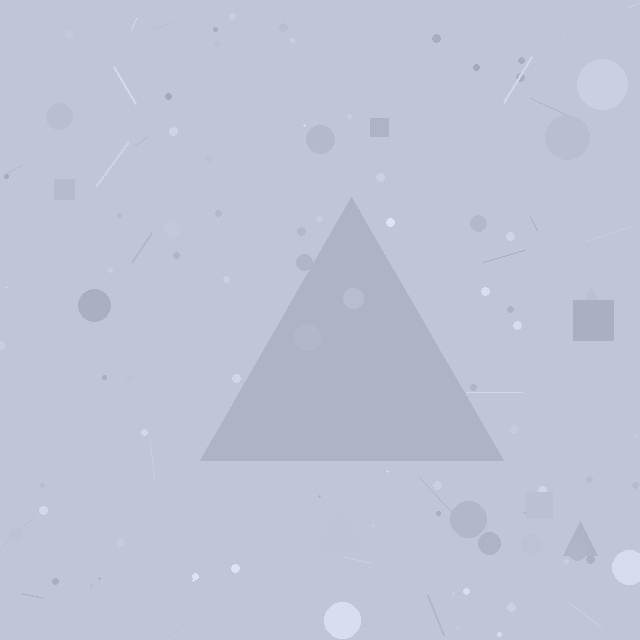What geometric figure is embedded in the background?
A triangle is embedded in the background.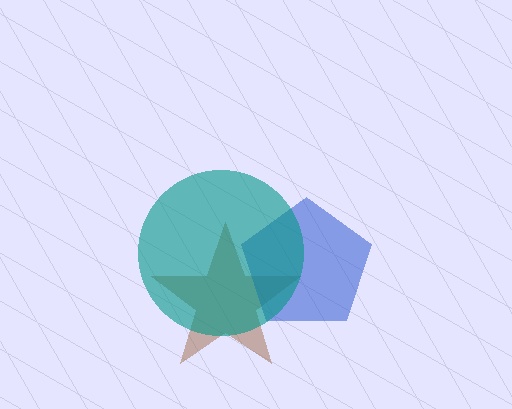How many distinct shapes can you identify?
There are 3 distinct shapes: a brown star, a blue pentagon, a teal circle.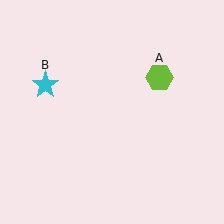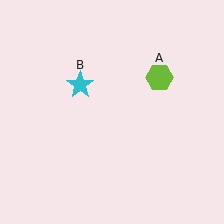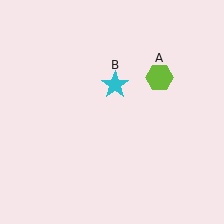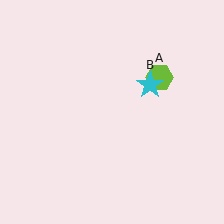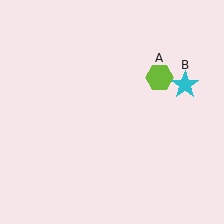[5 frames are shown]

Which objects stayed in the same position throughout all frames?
Lime hexagon (object A) remained stationary.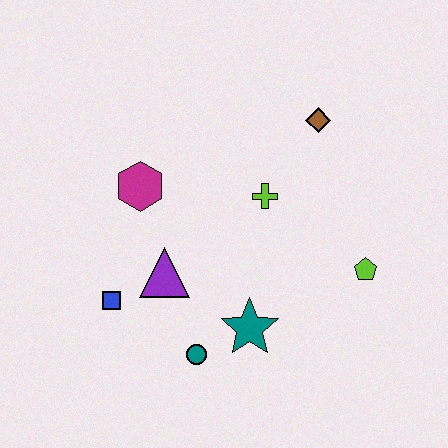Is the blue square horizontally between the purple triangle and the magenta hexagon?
No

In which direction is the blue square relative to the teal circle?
The blue square is to the left of the teal circle.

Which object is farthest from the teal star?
The brown diamond is farthest from the teal star.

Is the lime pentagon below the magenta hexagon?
Yes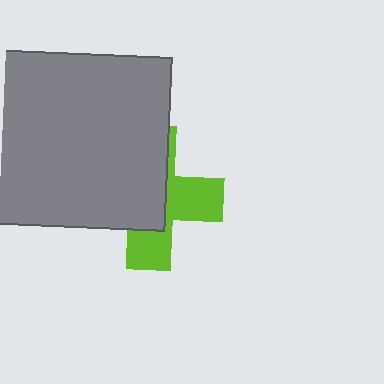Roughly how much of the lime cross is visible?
A small part of it is visible (roughly 42%).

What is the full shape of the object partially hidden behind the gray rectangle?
The partially hidden object is a lime cross.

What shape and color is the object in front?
The object in front is a gray rectangle.